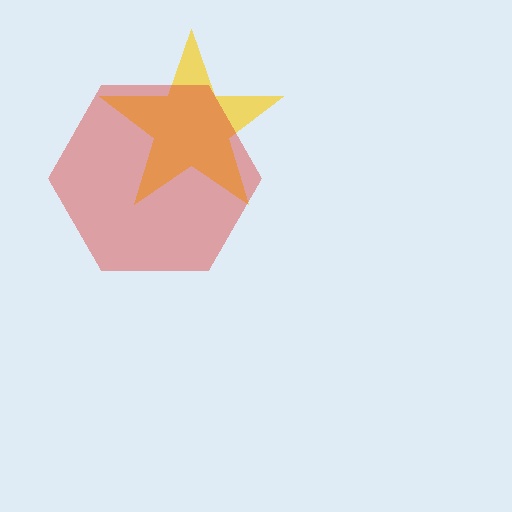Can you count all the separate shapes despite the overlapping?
Yes, there are 2 separate shapes.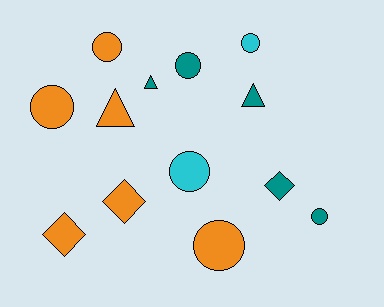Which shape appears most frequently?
Circle, with 7 objects.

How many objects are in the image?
There are 13 objects.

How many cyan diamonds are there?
There are no cyan diamonds.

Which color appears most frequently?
Orange, with 6 objects.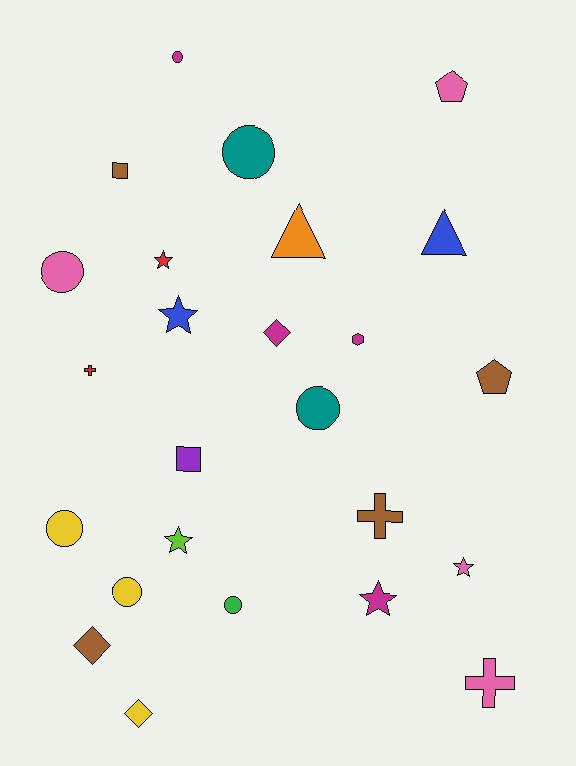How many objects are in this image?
There are 25 objects.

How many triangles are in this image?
There are 2 triangles.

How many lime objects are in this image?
There is 1 lime object.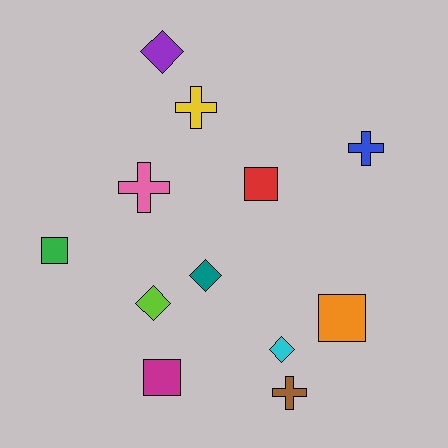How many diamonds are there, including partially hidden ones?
There are 4 diamonds.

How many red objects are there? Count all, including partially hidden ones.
There is 1 red object.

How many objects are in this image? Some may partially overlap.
There are 12 objects.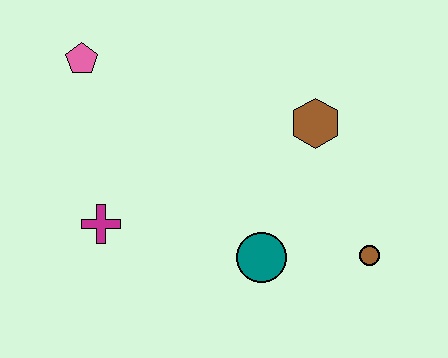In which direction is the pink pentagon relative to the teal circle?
The pink pentagon is above the teal circle.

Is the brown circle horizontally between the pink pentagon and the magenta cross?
No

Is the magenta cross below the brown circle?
No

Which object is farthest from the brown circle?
The pink pentagon is farthest from the brown circle.